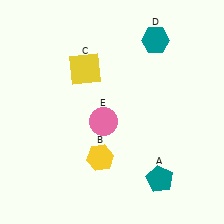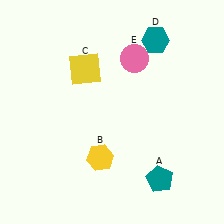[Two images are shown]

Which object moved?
The pink circle (E) moved up.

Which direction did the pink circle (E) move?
The pink circle (E) moved up.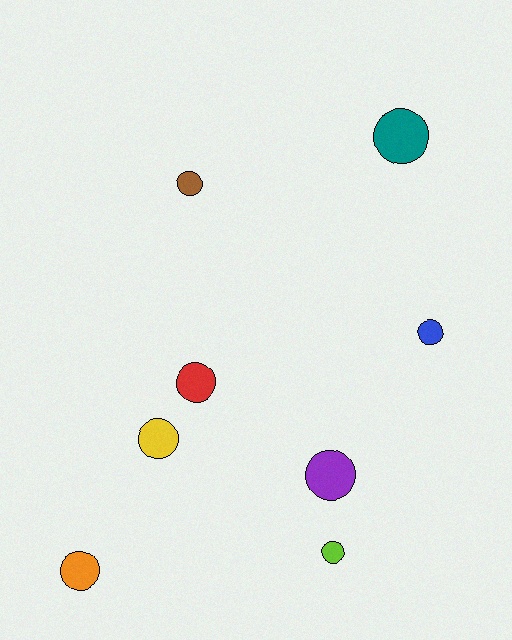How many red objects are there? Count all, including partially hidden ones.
There is 1 red object.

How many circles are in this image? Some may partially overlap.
There are 8 circles.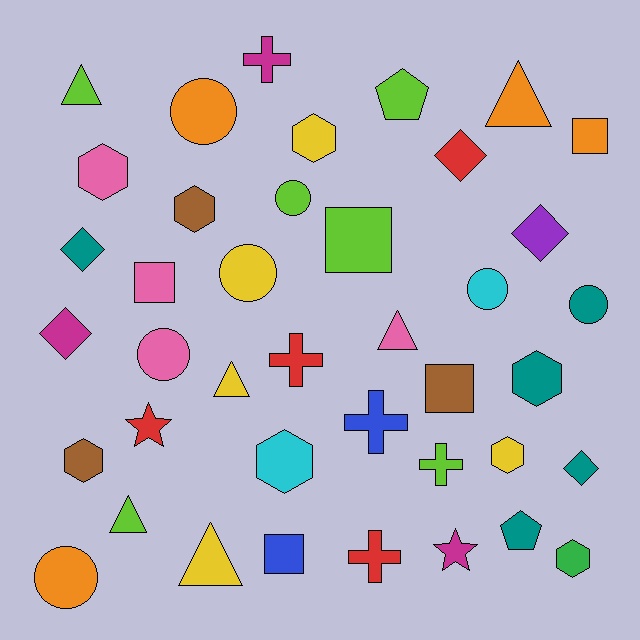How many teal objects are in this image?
There are 5 teal objects.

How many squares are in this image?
There are 5 squares.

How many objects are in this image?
There are 40 objects.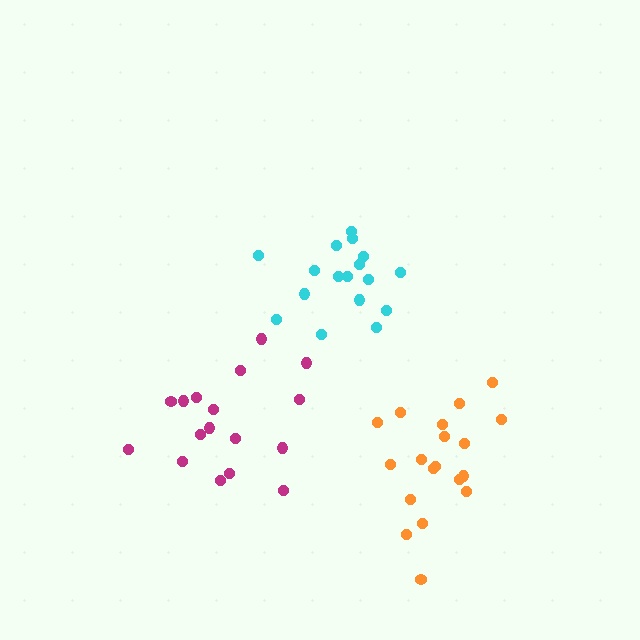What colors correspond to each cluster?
The clusters are colored: cyan, magenta, orange.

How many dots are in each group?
Group 1: 17 dots, Group 2: 17 dots, Group 3: 19 dots (53 total).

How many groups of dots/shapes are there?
There are 3 groups.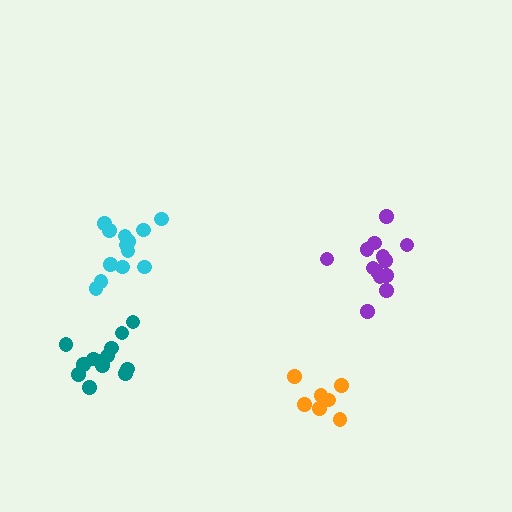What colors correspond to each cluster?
The clusters are colored: orange, teal, purple, cyan.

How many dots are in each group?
Group 1: 7 dots, Group 2: 13 dots, Group 3: 13 dots, Group 4: 13 dots (46 total).